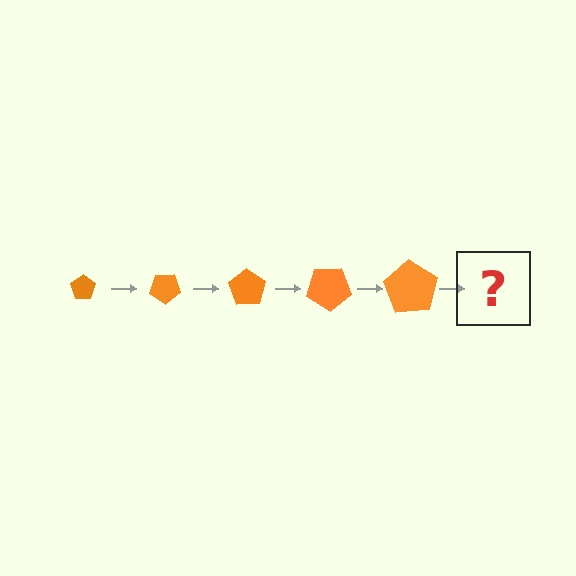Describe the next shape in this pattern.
It should be a pentagon, larger than the previous one and rotated 175 degrees from the start.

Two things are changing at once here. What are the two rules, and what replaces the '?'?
The two rules are that the pentagon grows larger each step and it rotates 35 degrees each step. The '?' should be a pentagon, larger than the previous one and rotated 175 degrees from the start.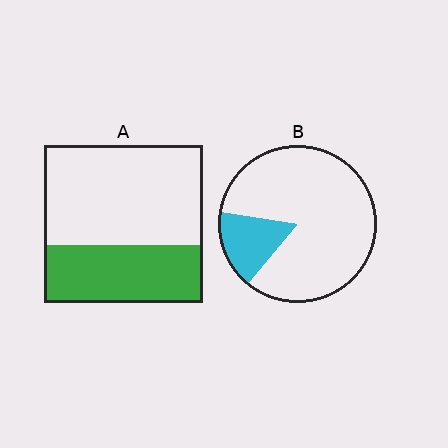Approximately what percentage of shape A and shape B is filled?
A is approximately 35% and B is approximately 15%.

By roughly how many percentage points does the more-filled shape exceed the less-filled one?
By roughly 20 percentage points (A over B).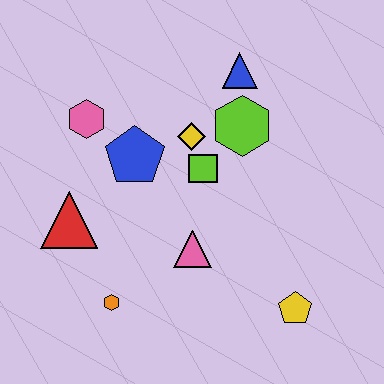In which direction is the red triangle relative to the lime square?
The red triangle is to the left of the lime square.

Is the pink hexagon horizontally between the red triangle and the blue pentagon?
Yes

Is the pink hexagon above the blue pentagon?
Yes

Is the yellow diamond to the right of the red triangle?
Yes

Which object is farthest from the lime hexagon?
The orange hexagon is farthest from the lime hexagon.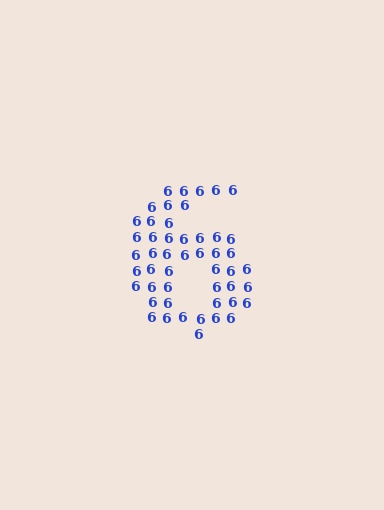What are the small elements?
The small elements are digit 6's.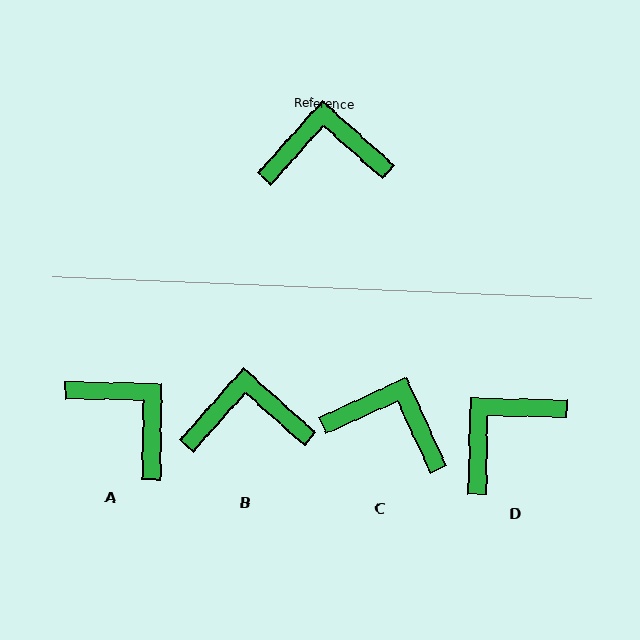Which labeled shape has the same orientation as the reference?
B.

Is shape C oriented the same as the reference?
No, it is off by about 24 degrees.